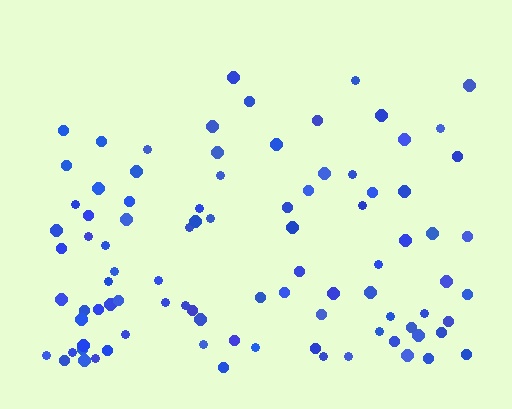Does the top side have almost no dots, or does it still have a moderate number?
Still a moderate number, just noticeably fewer than the bottom.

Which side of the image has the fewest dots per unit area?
The top.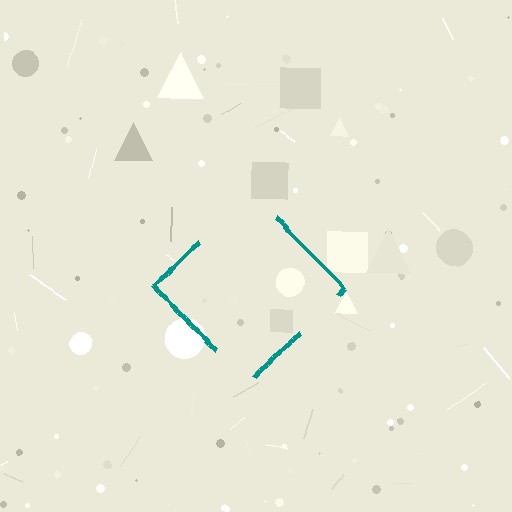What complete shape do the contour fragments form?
The contour fragments form a diamond.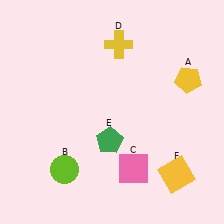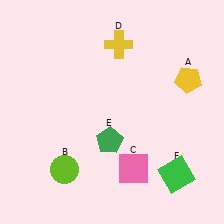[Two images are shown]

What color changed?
The square (F) changed from yellow in Image 1 to green in Image 2.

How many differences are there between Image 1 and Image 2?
There is 1 difference between the two images.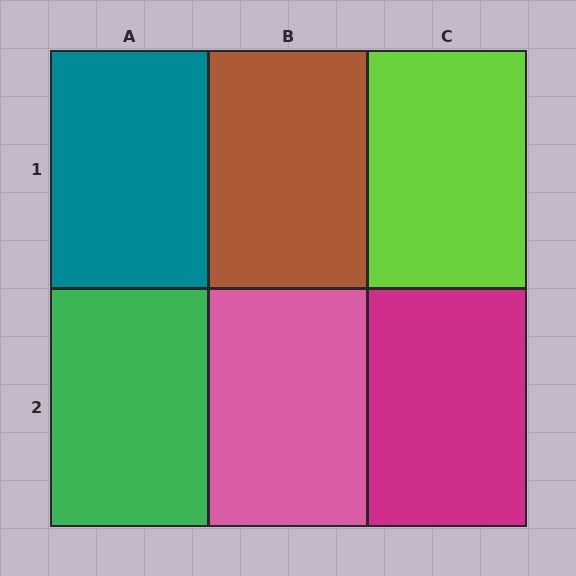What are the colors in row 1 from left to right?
Teal, brown, lime.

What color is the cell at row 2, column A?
Green.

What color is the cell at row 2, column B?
Pink.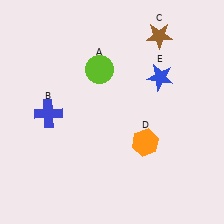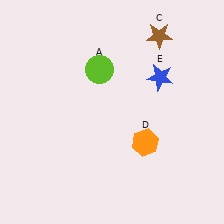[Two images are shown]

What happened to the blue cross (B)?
The blue cross (B) was removed in Image 2. It was in the bottom-left area of Image 1.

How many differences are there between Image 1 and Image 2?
There is 1 difference between the two images.